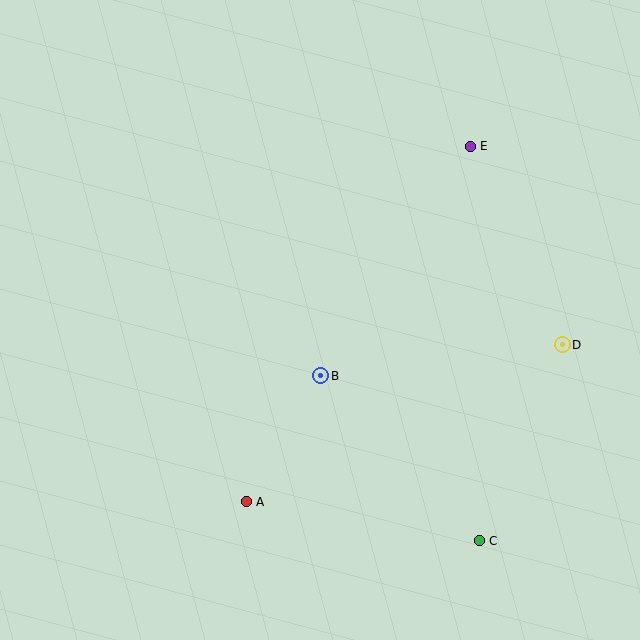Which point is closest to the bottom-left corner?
Point A is closest to the bottom-left corner.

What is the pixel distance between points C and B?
The distance between C and B is 229 pixels.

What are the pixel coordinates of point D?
Point D is at (562, 345).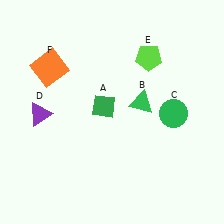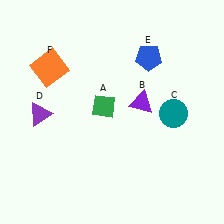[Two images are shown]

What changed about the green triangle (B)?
In Image 1, B is green. In Image 2, it changed to purple.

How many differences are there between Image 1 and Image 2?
There are 3 differences between the two images.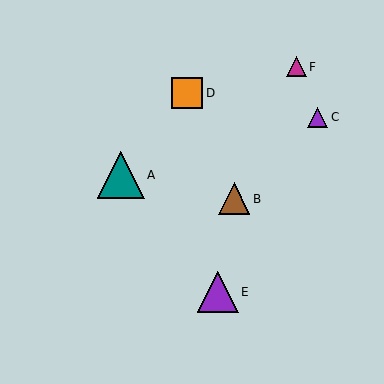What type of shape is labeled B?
Shape B is a brown triangle.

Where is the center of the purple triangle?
The center of the purple triangle is at (318, 117).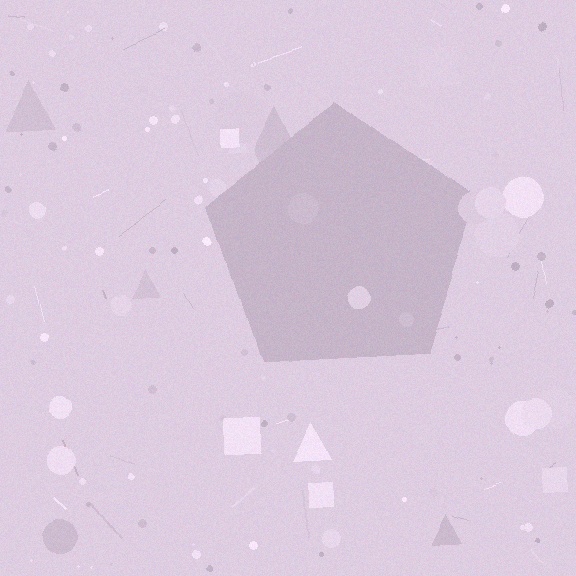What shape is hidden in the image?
A pentagon is hidden in the image.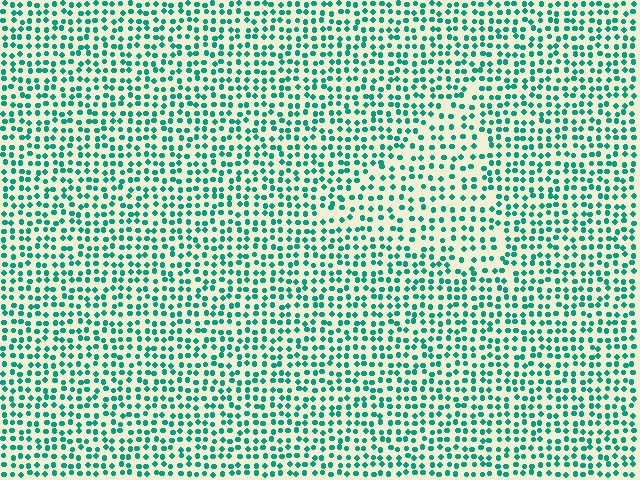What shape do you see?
I see a triangle.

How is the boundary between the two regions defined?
The boundary is defined by a change in element density (approximately 1.5x ratio). All elements are the same color, size, and shape.